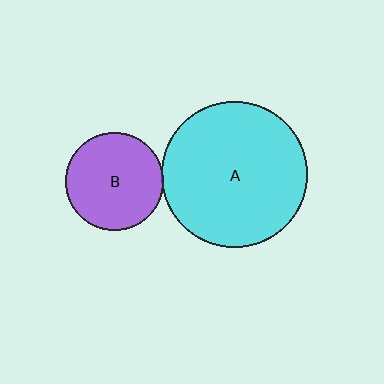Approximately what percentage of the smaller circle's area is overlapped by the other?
Approximately 5%.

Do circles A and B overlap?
Yes.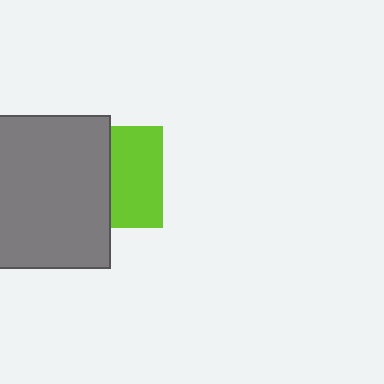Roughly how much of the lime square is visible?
About half of it is visible (roughly 51%).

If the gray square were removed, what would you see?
You would see the complete lime square.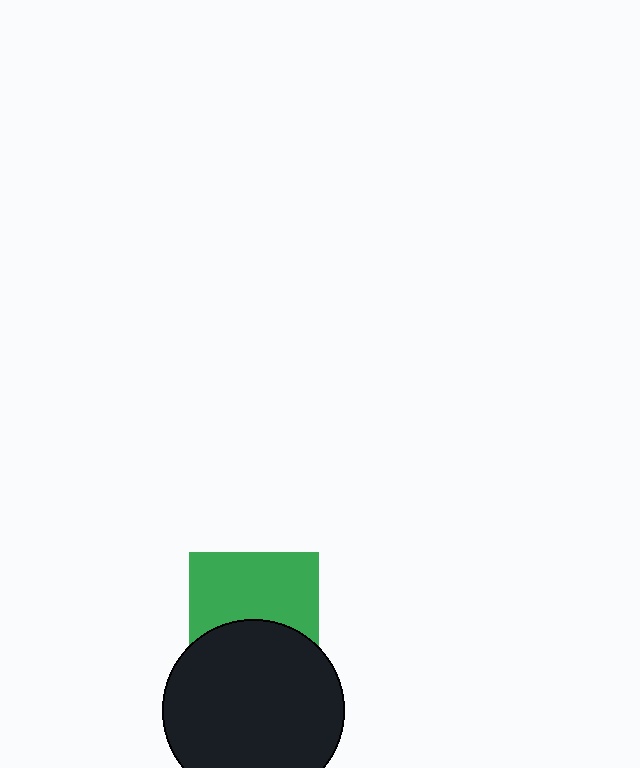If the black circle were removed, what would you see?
You would see the complete green square.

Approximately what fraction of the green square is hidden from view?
Roughly 42% of the green square is hidden behind the black circle.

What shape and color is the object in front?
The object in front is a black circle.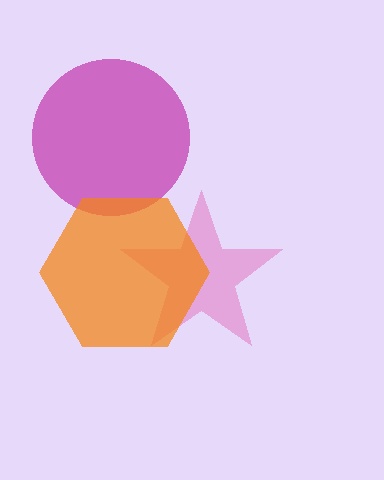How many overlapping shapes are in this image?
There are 3 overlapping shapes in the image.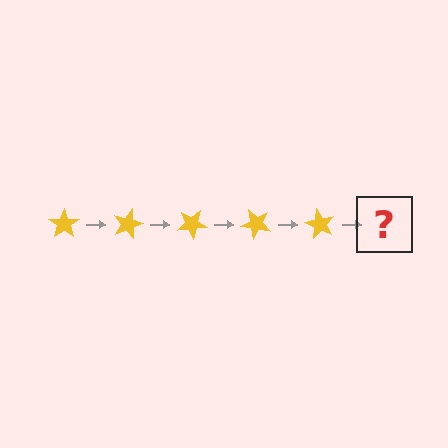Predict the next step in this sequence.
The next step is a yellow star rotated 75 degrees.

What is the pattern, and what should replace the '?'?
The pattern is that the star rotates 15 degrees each step. The '?' should be a yellow star rotated 75 degrees.